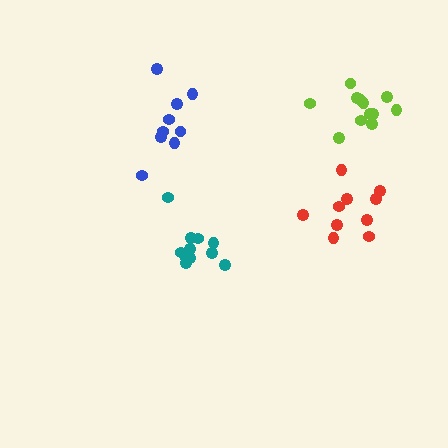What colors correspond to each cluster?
The clusters are colored: red, blue, lime, teal.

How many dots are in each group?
Group 1: 10 dots, Group 2: 9 dots, Group 3: 12 dots, Group 4: 11 dots (42 total).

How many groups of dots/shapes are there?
There are 4 groups.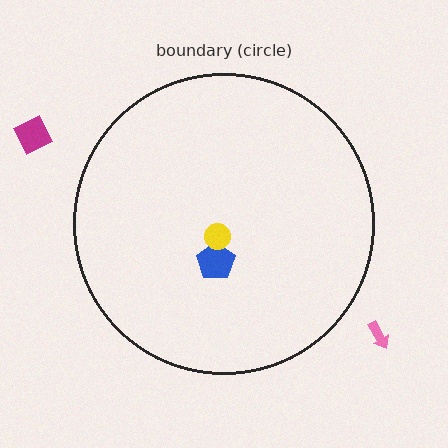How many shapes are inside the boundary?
2 inside, 2 outside.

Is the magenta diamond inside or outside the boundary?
Outside.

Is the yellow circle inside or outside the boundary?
Inside.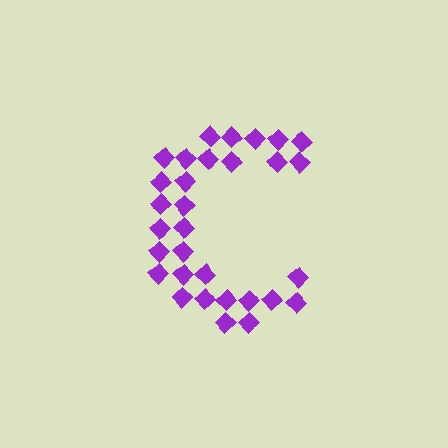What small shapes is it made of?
It is made of small diamonds.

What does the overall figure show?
The overall figure shows the letter C.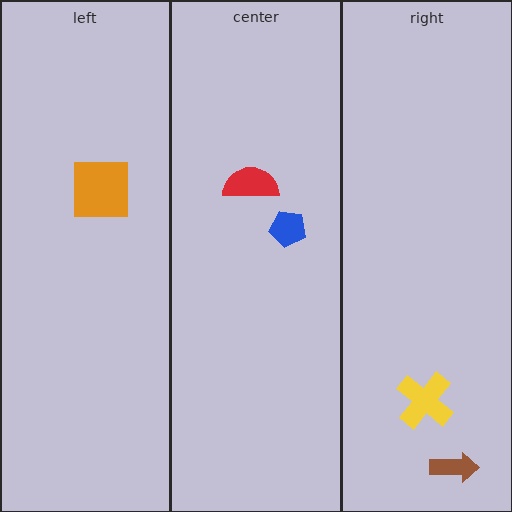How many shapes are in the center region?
2.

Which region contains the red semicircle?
The center region.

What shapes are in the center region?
The red semicircle, the blue pentagon.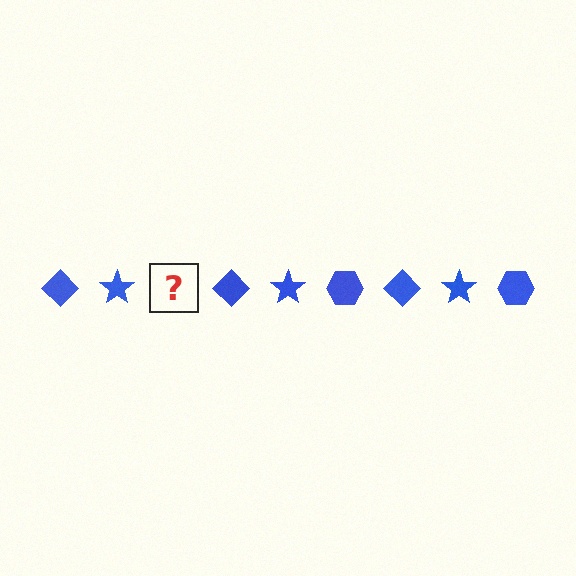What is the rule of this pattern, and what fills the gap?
The rule is that the pattern cycles through diamond, star, hexagon shapes in blue. The gap should be filled with a blue hexagon.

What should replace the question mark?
The question mark should be replaced with a blue hexagon.